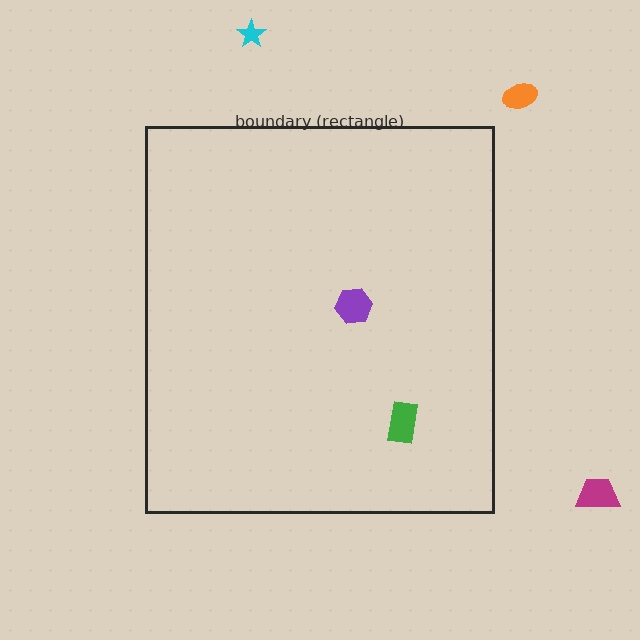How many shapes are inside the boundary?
2 inside, 3 outside.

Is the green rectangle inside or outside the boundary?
Inside.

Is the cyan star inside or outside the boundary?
Outside.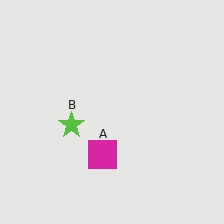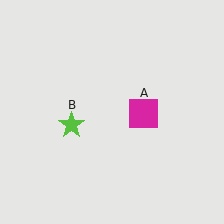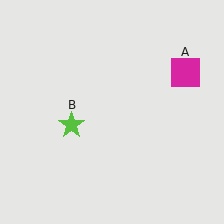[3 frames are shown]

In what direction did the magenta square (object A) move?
The magenta square (object A) moved up and to the right.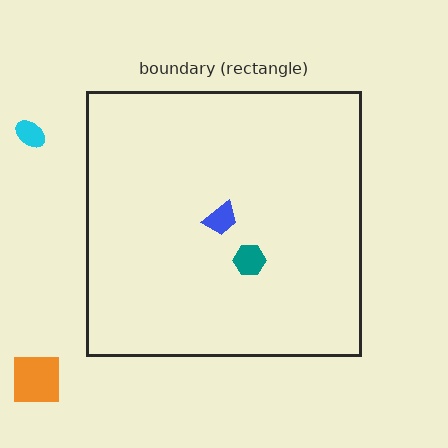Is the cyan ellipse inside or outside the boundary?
Outside.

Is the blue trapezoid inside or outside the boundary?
Inside.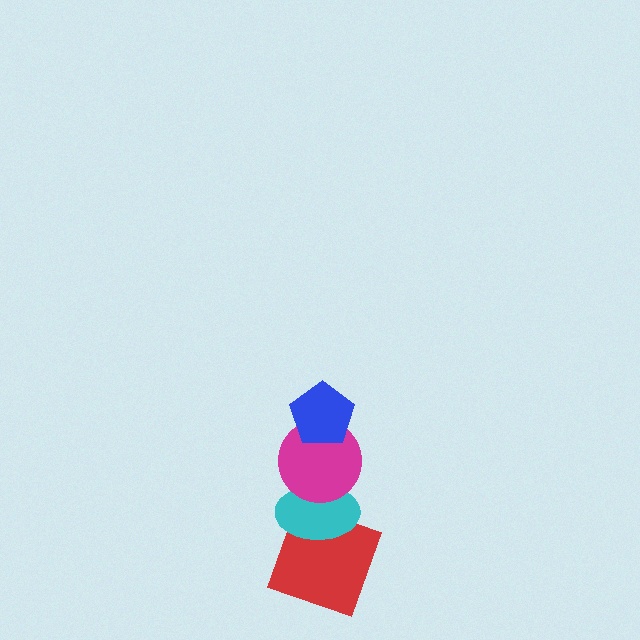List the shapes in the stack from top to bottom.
From top to bottom: the blue pentagon, the magenta circle, the cyan ellipse, the red square.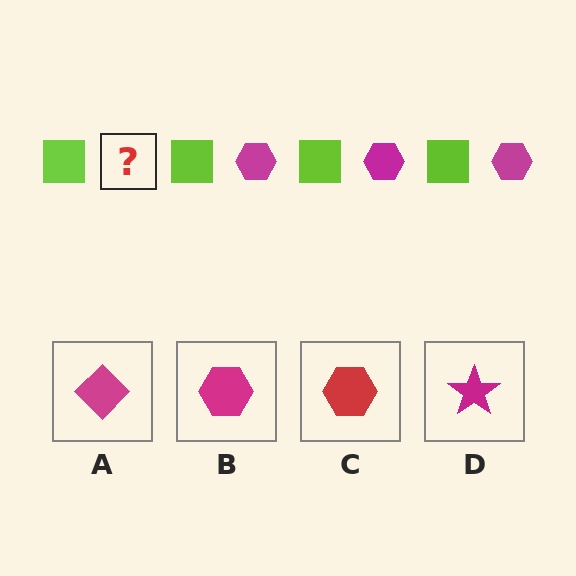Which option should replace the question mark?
Option B.